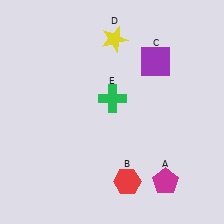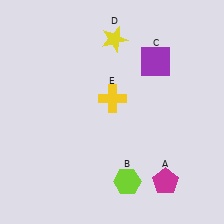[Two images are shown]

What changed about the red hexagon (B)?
In Image 1, B is red. In Image 2, it changed to lime.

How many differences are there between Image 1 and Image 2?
There are 2 differences between the two images.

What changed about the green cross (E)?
In Image 1, E is green. In Image 2, it changed to yellow.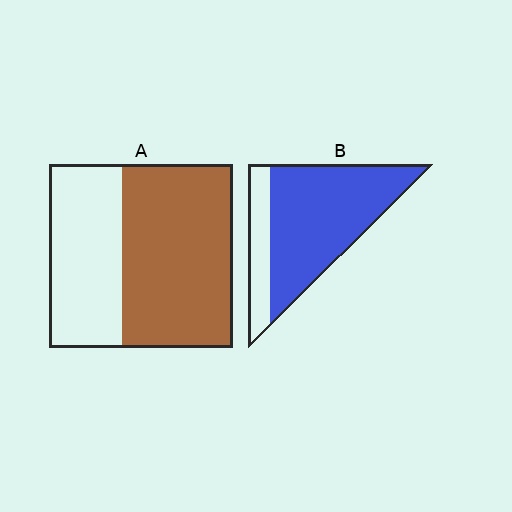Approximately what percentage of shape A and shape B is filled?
A is approximately 60% and B is approximately 80%.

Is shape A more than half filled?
Yes.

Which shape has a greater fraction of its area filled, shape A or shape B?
Shape B.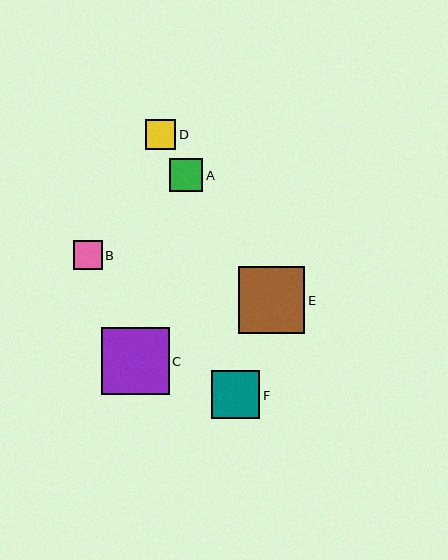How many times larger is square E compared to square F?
Square E is approximately 1.4 times the size of square F.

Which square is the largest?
Square C is the largest with a size of approximately 67 pixels.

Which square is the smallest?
Square B is the smallest with a size of approximately 29 pixels.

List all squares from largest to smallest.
From largest to smallest: C, E, F, A, D, B.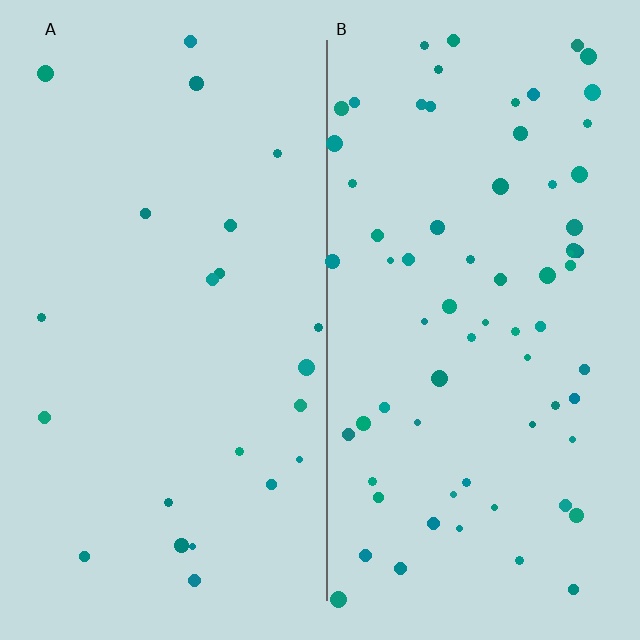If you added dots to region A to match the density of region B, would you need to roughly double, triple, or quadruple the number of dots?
Approximately triple.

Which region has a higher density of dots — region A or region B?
B (the right).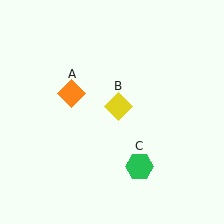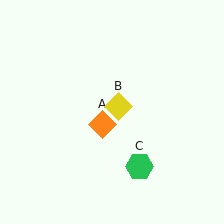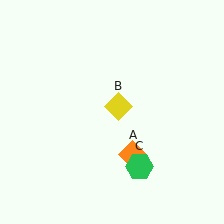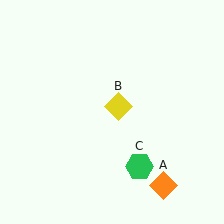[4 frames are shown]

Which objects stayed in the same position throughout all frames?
Yellow diamond (object B) and green hexagon (object C) remained stationary.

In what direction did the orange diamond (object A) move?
The orange diamond (object A) moved down and to the right.